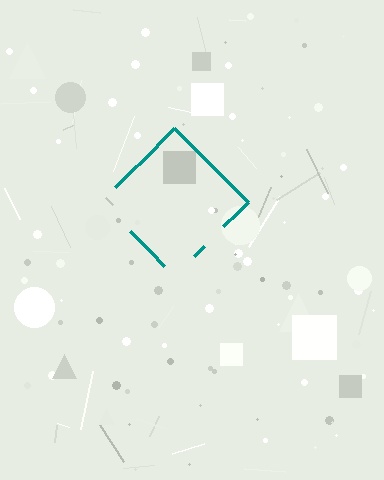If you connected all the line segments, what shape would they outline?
They would outline a diamond.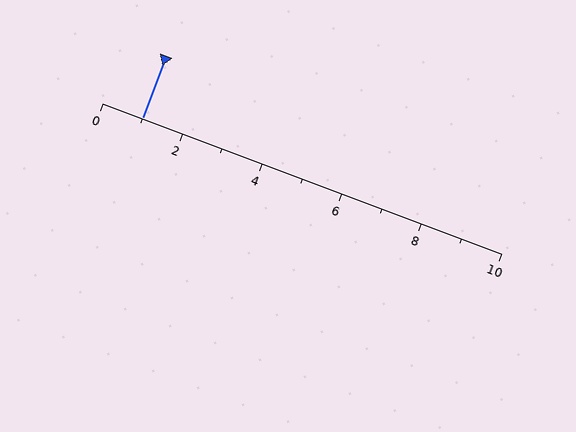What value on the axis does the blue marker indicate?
The marker indicates approximately 1.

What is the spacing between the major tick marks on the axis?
The major ticks are spaced 2 apart.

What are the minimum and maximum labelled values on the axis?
The axis runs from 0 to 10.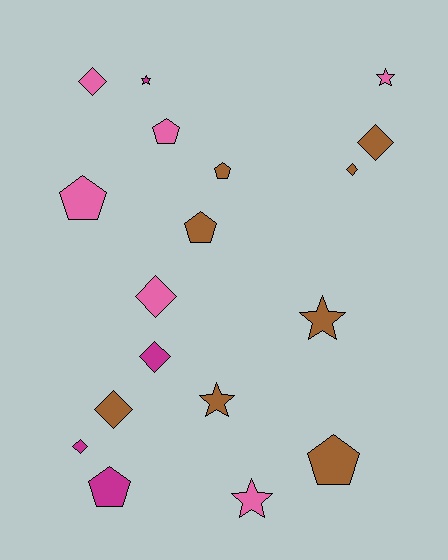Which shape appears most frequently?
Diamond, with 7 objects.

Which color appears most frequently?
Brown, with 8 objects.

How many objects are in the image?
There are 18 objects.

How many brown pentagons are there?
There are 3 brown pentagons.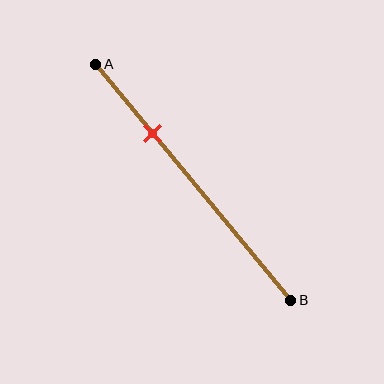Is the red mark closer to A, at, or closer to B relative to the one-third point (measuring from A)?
The red mark is closer to point A than the one-third point of segment AB.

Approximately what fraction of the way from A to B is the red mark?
The red mark is approximately 30% of the way from A to B.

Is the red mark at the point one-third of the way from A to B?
No, the mark is at about 30% from A, not at the 33% one-third point.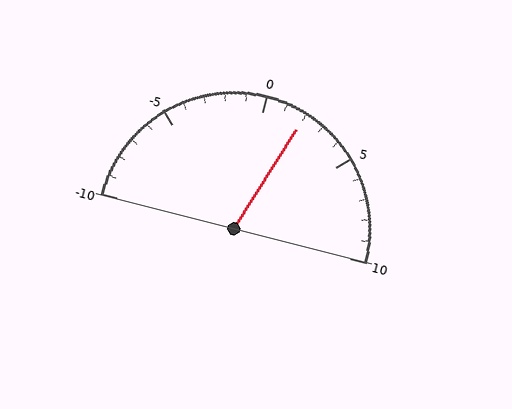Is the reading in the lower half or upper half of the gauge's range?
The reading is in the upper half of the range (-10 to 10).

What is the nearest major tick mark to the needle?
The nearest major tick mark is 0.